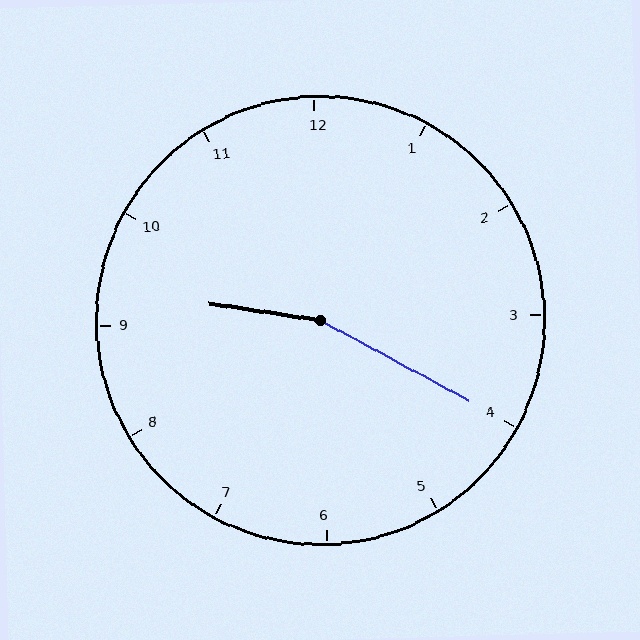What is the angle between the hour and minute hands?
Approximately 160 degrees.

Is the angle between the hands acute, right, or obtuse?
It is obtuse.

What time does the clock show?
9:20.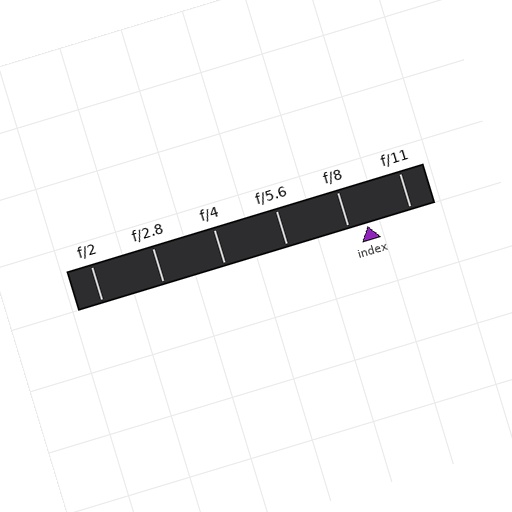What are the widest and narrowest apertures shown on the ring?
The widest aperture shown is f/2 and the narrowest is f/11.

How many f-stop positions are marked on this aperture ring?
There are 6 f-stop positions marked.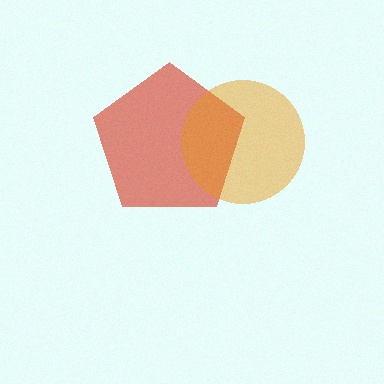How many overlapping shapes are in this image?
There are 2 overlapping shapes in the image.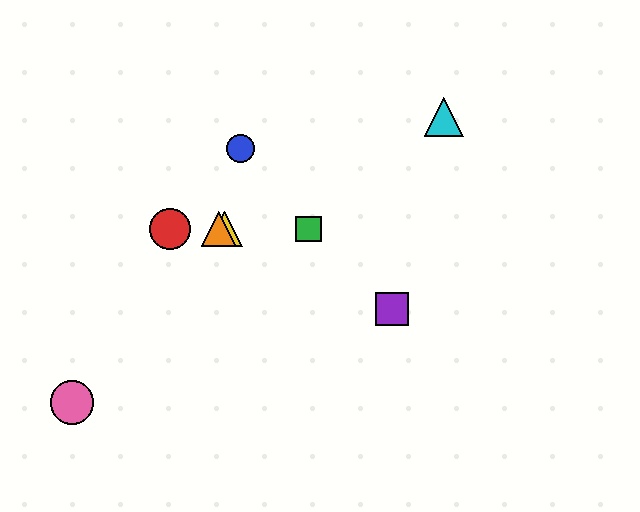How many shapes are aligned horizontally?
4 shapes (the red circle, the green square, the yellow triangle, the orange triangle) are aligned horizontally.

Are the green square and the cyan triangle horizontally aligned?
No, the green square is at y≈229 and the cyan triangle is at y≈117.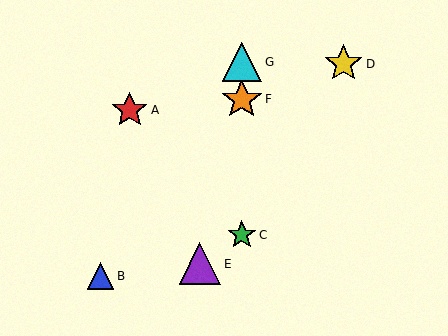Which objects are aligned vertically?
Objects C, F, G are aligned vertically.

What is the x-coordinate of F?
Object F is at x≈242.